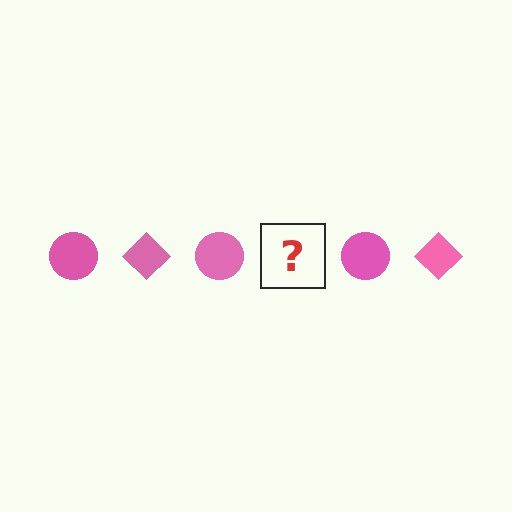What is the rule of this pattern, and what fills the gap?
The rule is that the pattern cycles through circle, diamond shapes in pink. The gap should be filled with a pink diamond.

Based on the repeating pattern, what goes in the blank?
The blank should be a pink diamond.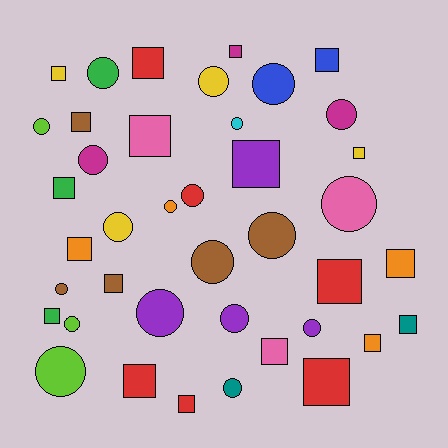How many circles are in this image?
There are 20 circles.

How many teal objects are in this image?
There are 2 teal objects.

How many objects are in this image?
There are 40 objects.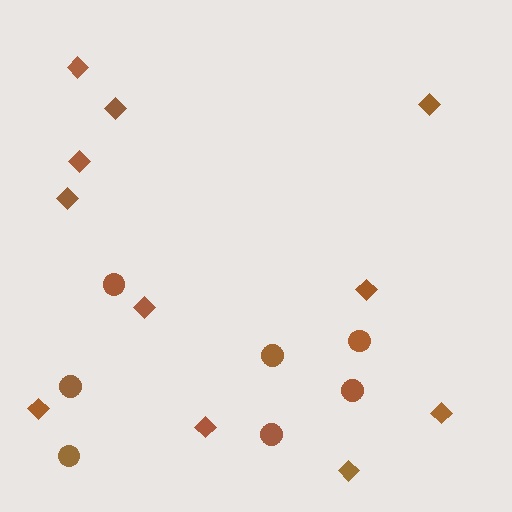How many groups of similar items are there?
There are 2 groups: one group of diamonds (11) and one group of circles (7).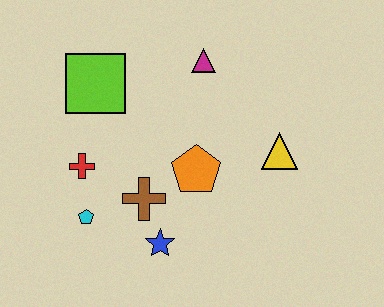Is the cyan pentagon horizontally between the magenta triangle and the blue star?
No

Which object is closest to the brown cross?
The blue star is closest to the brown cross.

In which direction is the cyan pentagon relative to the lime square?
The cyan pentagon is below the lime square.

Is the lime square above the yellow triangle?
Yes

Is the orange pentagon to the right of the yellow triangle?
No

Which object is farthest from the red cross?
The yellow triangle is farthest from the red cross.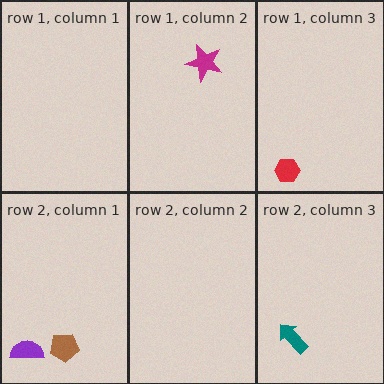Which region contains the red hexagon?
The row 1, column 3 region.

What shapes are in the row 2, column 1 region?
The brown pentagon, the purple semicircle.